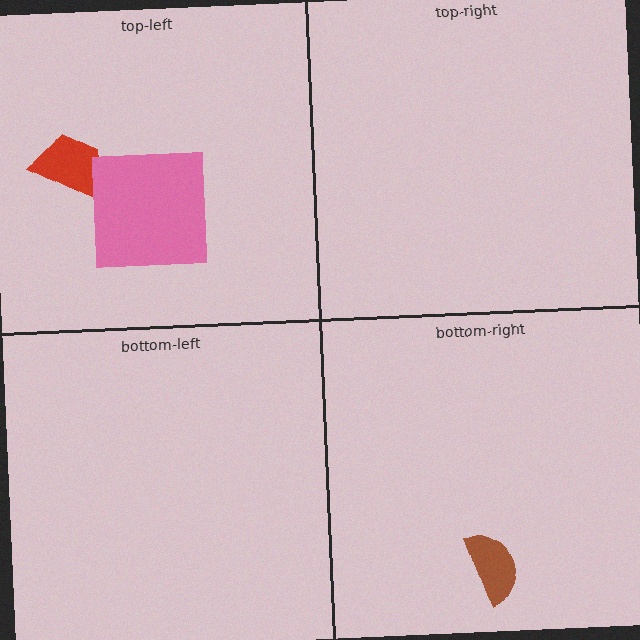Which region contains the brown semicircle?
The bottom-right region.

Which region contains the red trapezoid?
The top-left region.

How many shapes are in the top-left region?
2.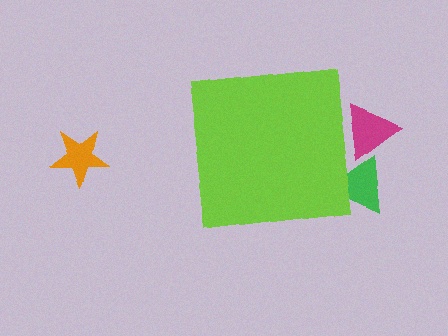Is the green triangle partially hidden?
Yes, the green triangle is partially hidden behind the lime square.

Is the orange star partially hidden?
No, the orange star is fully visible.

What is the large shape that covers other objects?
A lime square.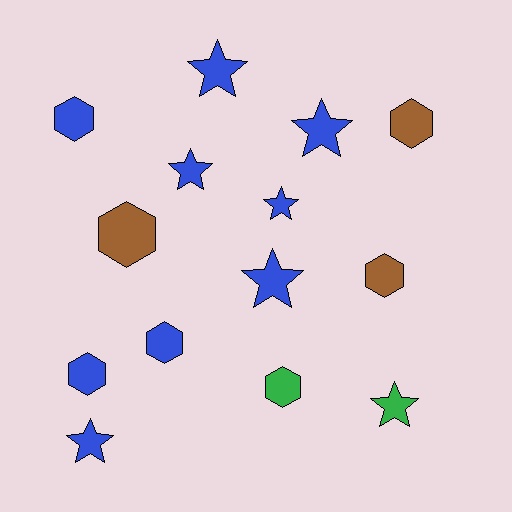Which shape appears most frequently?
Hexagon, with 7 objects.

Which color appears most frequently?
Blue, with 9 objects.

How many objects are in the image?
There are 14 objects.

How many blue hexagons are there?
There are 3 blue hexagons.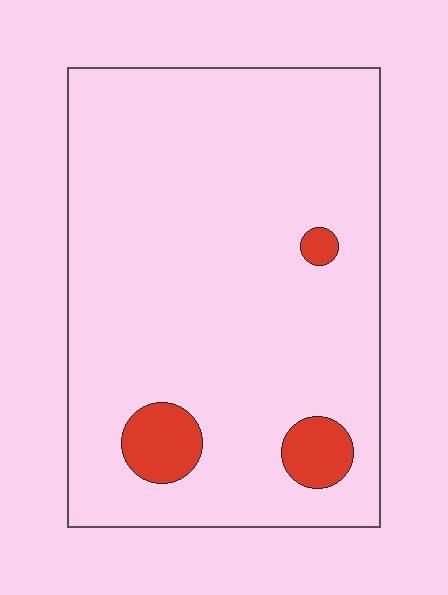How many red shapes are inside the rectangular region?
3.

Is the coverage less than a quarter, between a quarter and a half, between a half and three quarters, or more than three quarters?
Less than a quarter.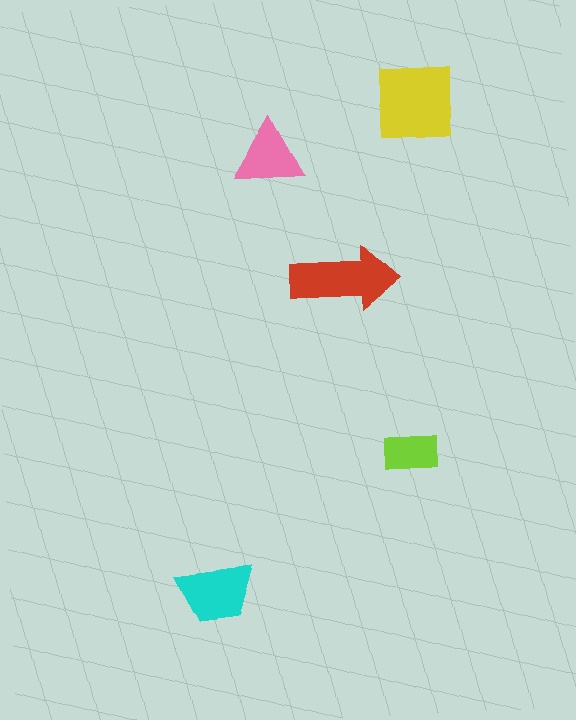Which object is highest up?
The yellow square is topmost.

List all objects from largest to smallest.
The yellow square, the red arrow, the cyan trapezoid, the pink triangle, the lime rectangle.